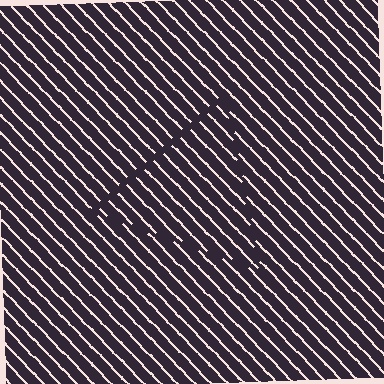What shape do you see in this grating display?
An illusory triangle. The interior of the shape contains the same grating, shifted by half a period — the contour is defined by the phase discontinuity where line-ends from the inner and outer gratings abut.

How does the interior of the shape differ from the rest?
The interior of the shape contains the same grating, shifted by half a period — the contour is defined by the phase discontinuity where line-ends from the inner and outer gratings abut.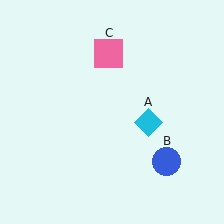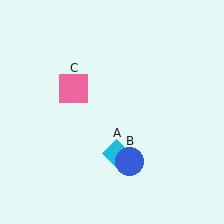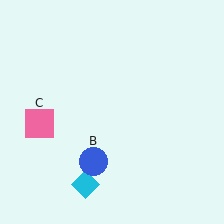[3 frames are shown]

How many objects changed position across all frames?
3 objects changed position: cyan diamond (object A), blue circle (object B), pink square (object C).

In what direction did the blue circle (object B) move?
The blue circle (object B) moved left.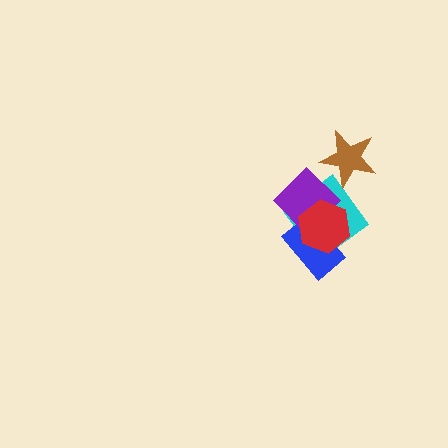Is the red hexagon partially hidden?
No, no other shape covers it.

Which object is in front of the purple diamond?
The red hexagon is in front of the purple diamond.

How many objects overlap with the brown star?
0 objects overlap with the brown star.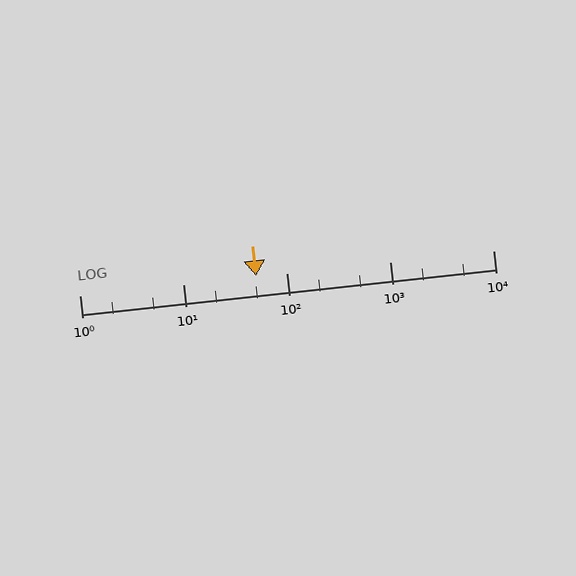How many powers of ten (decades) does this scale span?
The scale spans 4 decades, from 1 to 10000.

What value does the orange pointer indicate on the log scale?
The pointer indicates approximately 51.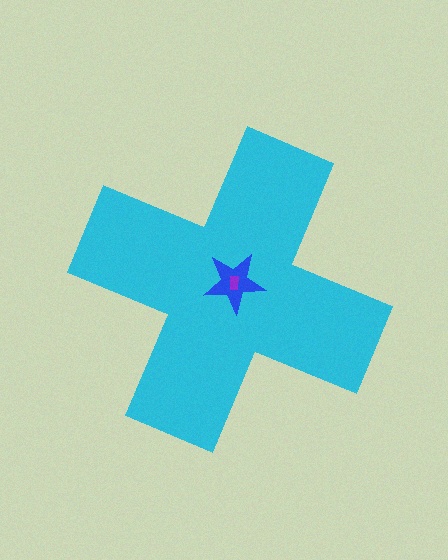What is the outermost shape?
The cyan cross.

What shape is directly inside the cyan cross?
The blue star.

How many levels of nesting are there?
3.